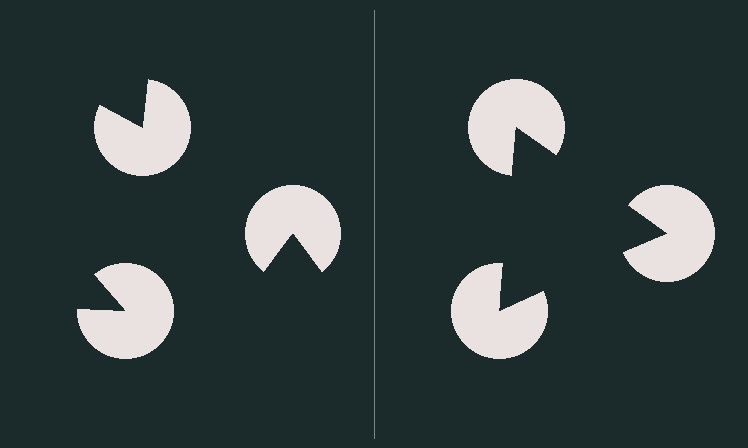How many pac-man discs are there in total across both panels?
6 — 3 on each side.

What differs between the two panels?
The pac-man discs are positioned identically on both sides; only the wedge orientations differ. On the right they align to a triangle; on the left they are misaligned.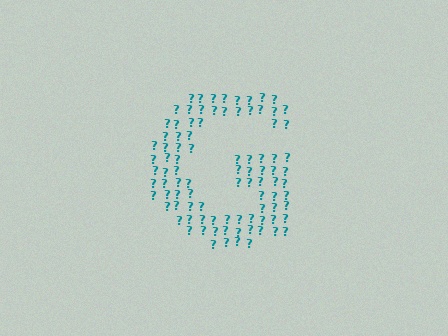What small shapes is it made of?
It is made of small question marks.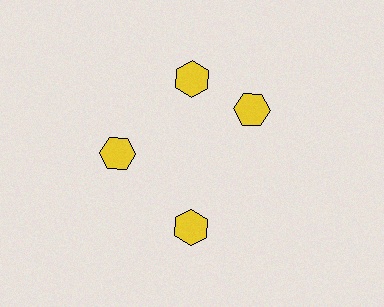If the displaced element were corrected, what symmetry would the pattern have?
It would have 4-fold rotational symmetry — the pattern would map onto itself every 90 degrees.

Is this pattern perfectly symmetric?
No. The 4 yellow hexagons are arranged in a ring, but one element near the 3 o'clock position is rotated out of alignment along the ring, breaking the 4-fold rotational symmetry.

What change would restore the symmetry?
The symmetry would be restored by rotating it back into even spacing with its neighbors so that all 4 hexagons sit at equal angles and equal distance from the center.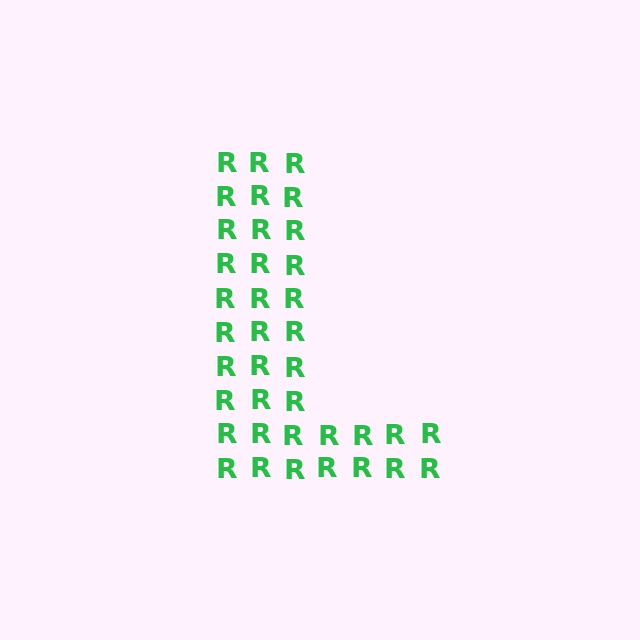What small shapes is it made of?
It is made of small letter R's.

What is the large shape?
The large shape is the letter L.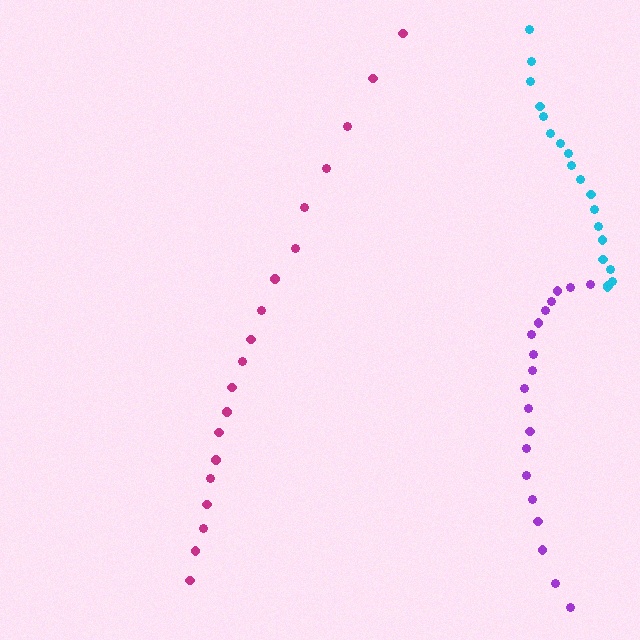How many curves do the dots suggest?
There are 3 distinct paths.